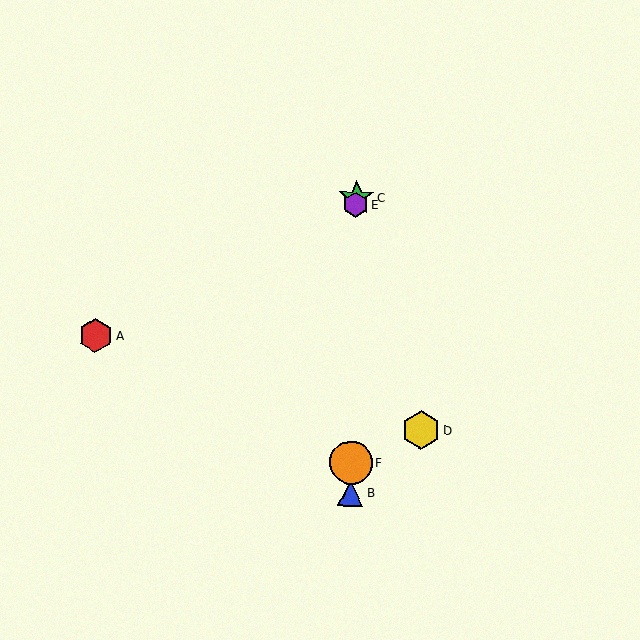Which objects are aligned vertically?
Objects B, C, E, F are aligned vertically.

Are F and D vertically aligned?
No, F is at x≈351 and D is at x≈421.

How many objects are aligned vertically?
4 objects (B, C, E, F) are aligned vertically.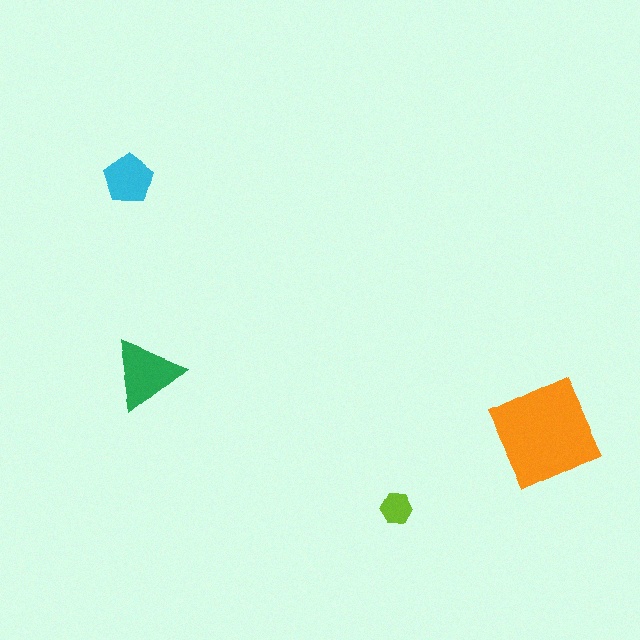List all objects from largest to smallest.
The orange square, the green triangle, the cyan pentagon, the lime hexagon.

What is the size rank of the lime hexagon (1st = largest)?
4th.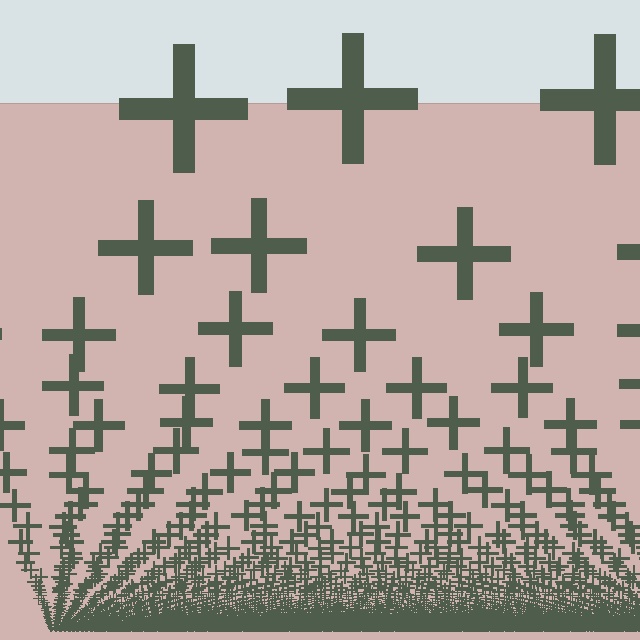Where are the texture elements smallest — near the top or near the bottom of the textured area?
Near the bottom.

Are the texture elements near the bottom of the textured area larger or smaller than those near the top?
Smaller. The gradient is inverted — elements near the bottom are smaller and denser.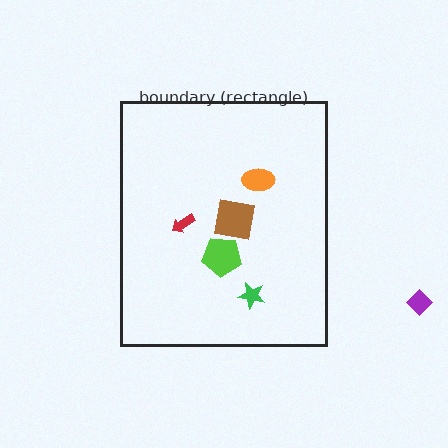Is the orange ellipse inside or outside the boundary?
Inside.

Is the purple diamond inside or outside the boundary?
Outside.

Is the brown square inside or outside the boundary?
Inside.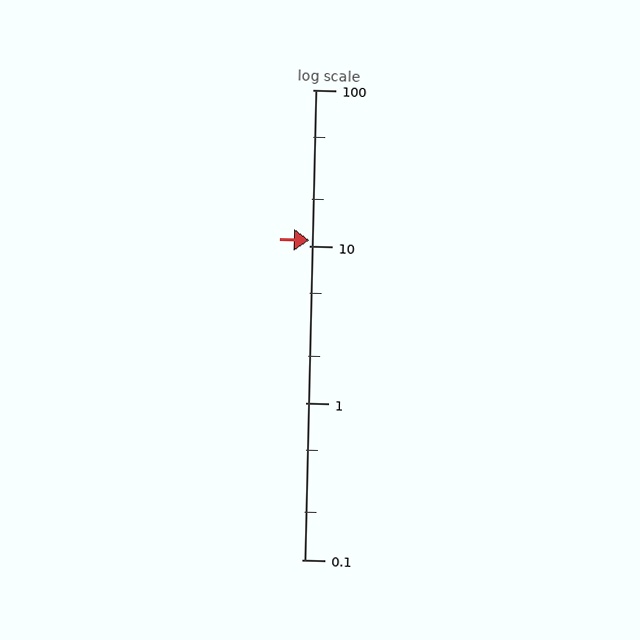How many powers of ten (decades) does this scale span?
The scale spans 3 decades, from 0.1 to 100.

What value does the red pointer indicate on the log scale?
The pointer indicates approximately 11.